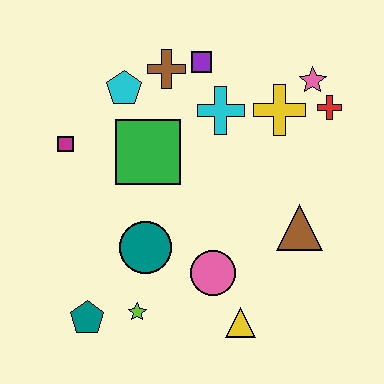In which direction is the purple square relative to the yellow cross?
The purple square is to the left of the yellow cross.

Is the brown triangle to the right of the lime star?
Yes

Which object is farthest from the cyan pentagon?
The yellow triangle is farthest from the cyan pentagon.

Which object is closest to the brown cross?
The purple square is closest to the brown cross.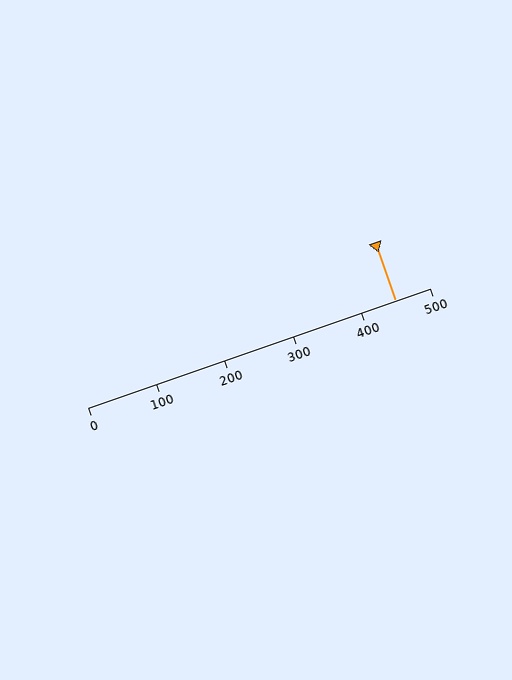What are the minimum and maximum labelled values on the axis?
The axis runs from 0 to 500.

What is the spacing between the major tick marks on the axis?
The major ticks are spaced 100 apart.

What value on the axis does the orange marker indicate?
The marker indicates approximately 450.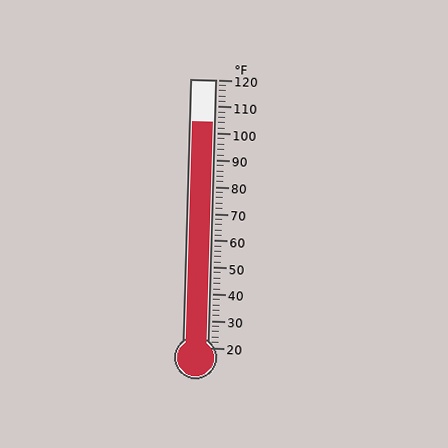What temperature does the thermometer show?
The thermometer shows approximately 104°F.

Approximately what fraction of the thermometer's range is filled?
The thermometer is filled to approximately 85% of its range.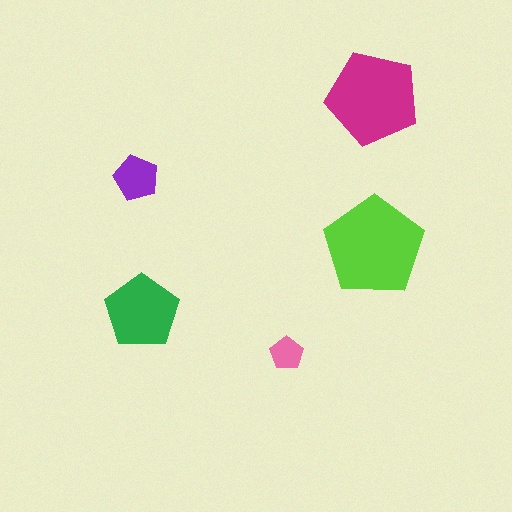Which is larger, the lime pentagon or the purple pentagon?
The lime one.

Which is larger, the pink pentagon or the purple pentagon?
The purple one.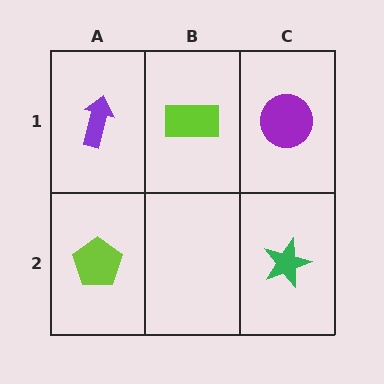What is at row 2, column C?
A green star.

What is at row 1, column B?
A lime rectangle.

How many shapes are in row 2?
2 shapes.